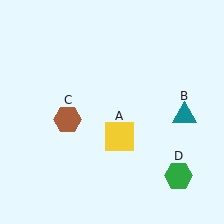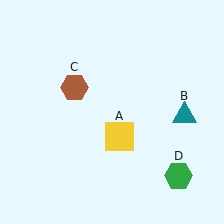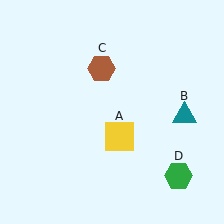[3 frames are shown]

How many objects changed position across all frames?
1 object changed position: brown hexagon (object C).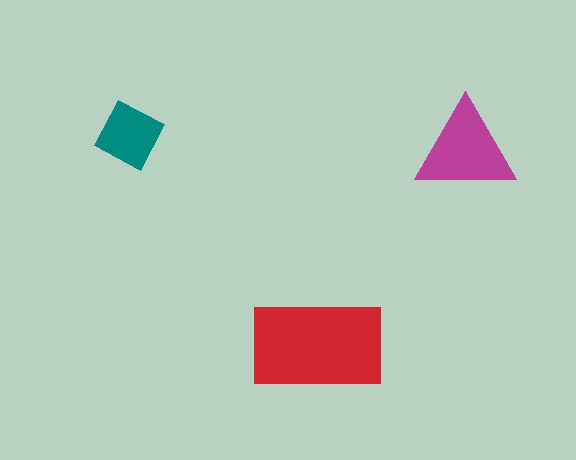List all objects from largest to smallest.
The red rectangle, the magenta triangle, the teal square.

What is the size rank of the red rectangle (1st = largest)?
1st.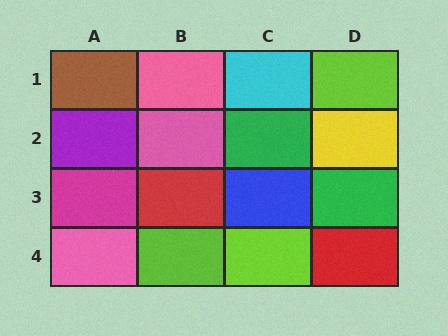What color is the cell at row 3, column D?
Green.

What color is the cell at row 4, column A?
Pink.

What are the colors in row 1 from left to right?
Brown, pink, cyan, lime.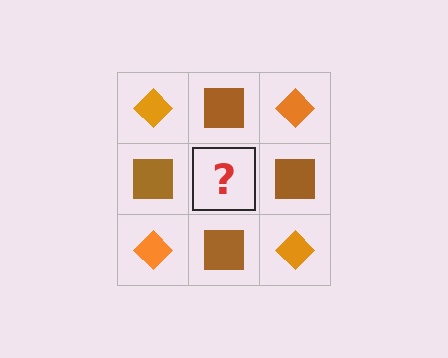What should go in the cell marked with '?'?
The missing cell should contain an orange diamond.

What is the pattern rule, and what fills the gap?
The rule is that it alternates orange diamond and brown square in a checkerboard pattern. The gap should be filled with an orange diamond.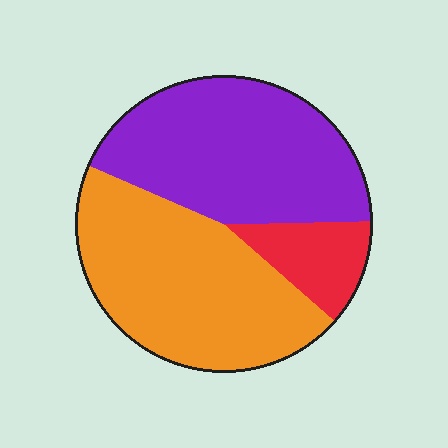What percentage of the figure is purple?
Purple takes up between a third and a half of the figure.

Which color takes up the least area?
Red, at roughly 10%.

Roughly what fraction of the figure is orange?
Orange takes up between a quarter and a half of the figure.